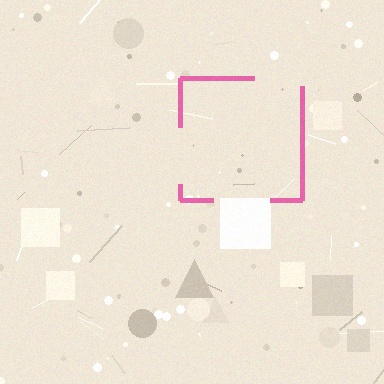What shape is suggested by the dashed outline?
The dashed outline suggests a square.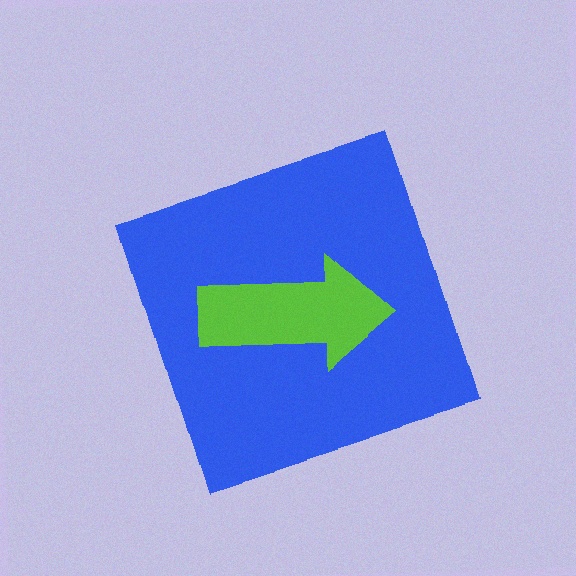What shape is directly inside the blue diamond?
The lime arrow.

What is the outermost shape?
The blue diamond.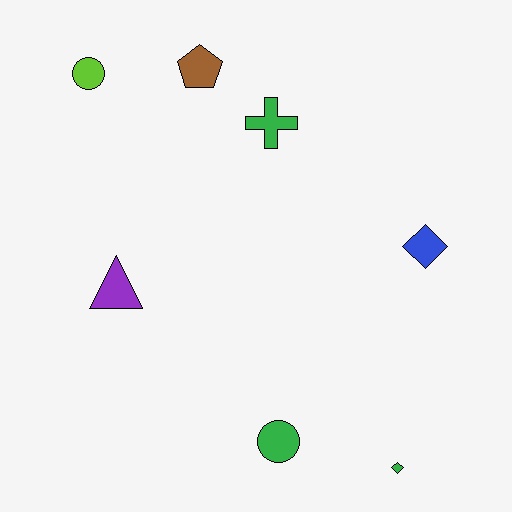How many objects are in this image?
There are 7 objects.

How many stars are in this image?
There are no stars.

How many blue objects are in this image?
There is 1 blue object.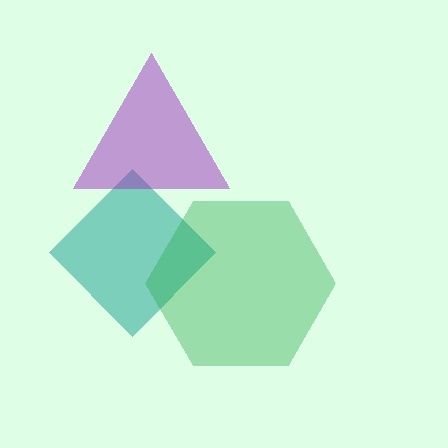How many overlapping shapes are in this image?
There are 3 overlapping shapes in the image.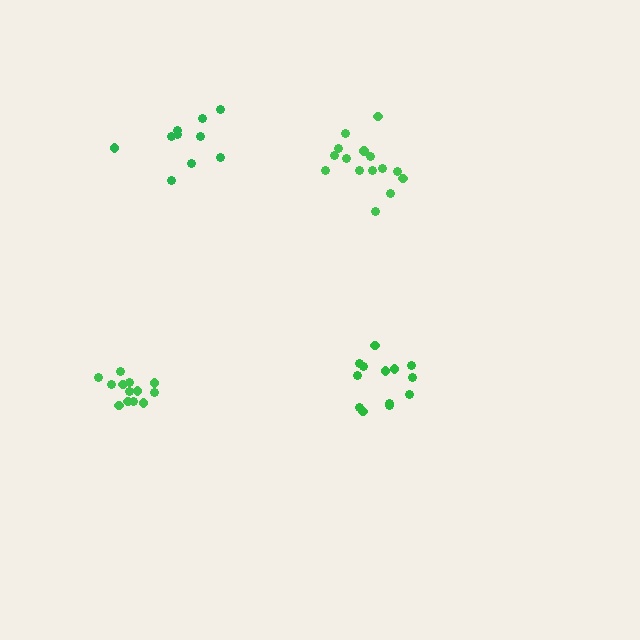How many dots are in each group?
Group 1: 13 dots, Group 2: 10 dots, Group 3: 13 dots, Group 4: 15 dots (51 total).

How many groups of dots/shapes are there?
There are 4 groups.